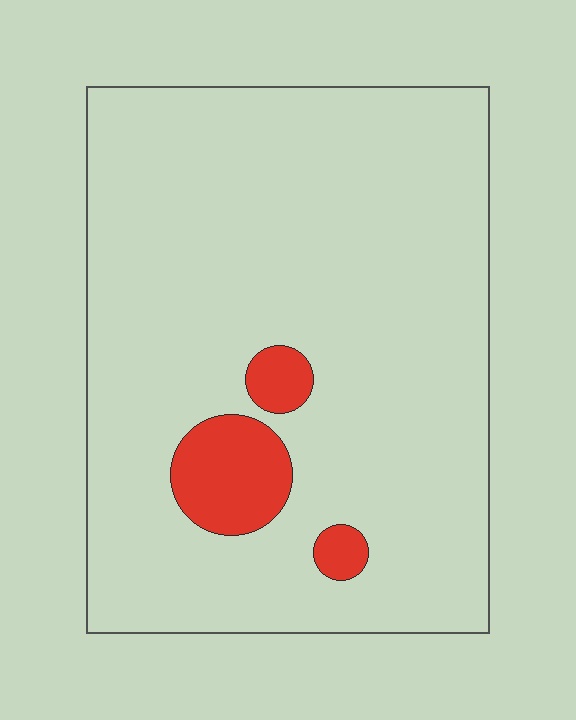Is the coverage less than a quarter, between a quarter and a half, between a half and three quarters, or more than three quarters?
Less than a quarter.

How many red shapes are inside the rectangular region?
3.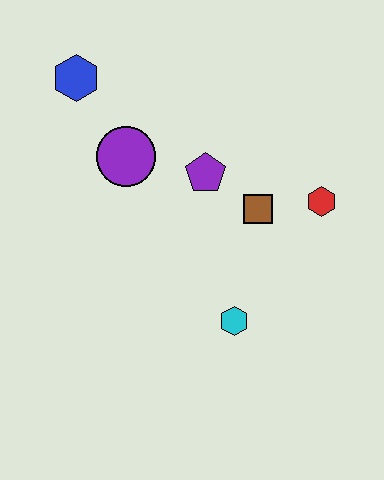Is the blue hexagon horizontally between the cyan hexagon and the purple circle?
No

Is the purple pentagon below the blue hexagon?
Yes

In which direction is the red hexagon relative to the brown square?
The red hexagon is to the right of the brown square.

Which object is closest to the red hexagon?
The brown square is closest to the red hexagon.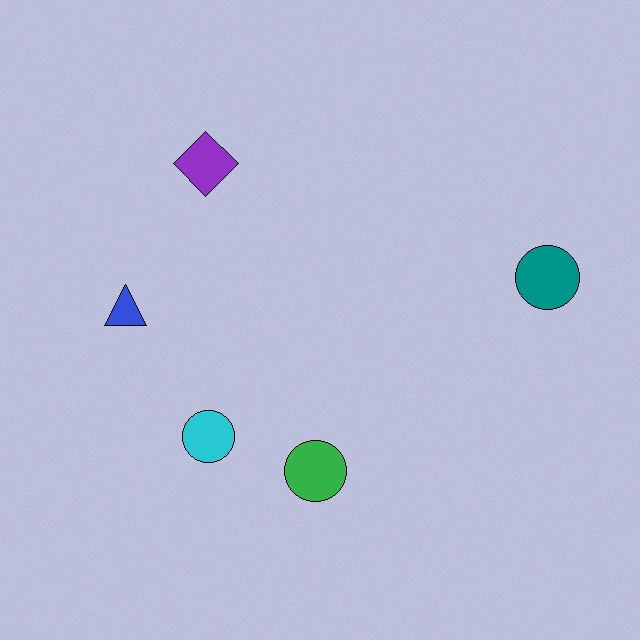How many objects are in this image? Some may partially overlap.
There are 5 objects.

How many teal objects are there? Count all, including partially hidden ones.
There is 1 teal object.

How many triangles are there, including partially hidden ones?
There is 1 triangle.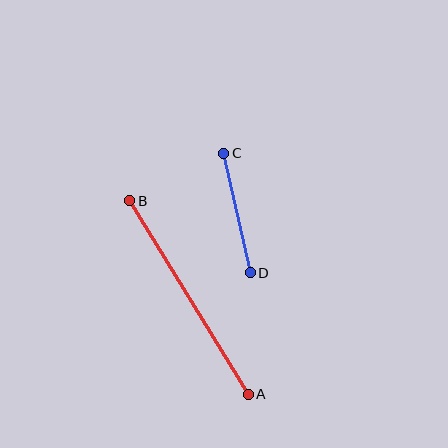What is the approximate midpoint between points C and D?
The midpoint is at approximately (237, 213) pixels.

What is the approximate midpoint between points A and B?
The midpoint is at approximately (189, 298) pixels.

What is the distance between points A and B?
The distance is approximately 227 pixels.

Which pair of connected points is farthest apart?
Points A and B are farthest apart.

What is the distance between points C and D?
The distance is approximately 122 pixels.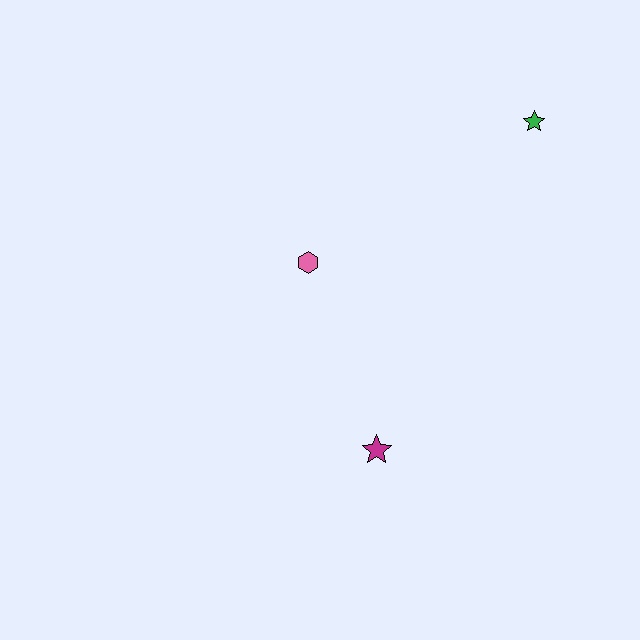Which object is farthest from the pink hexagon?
The green star is farthest from the pink hexagon.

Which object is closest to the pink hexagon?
The magenta star is closest to the pink hexagon.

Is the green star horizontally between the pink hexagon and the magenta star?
No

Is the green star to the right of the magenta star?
Yes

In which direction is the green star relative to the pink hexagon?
The green star is to the right of the pink hexagon.